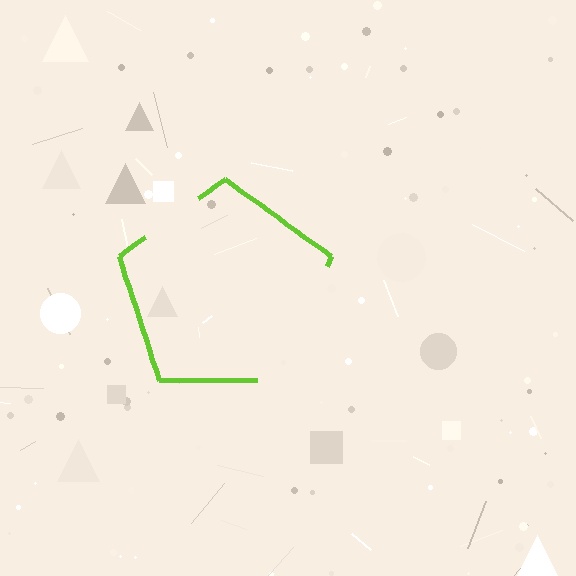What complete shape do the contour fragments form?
The contour fragments form a pentagon.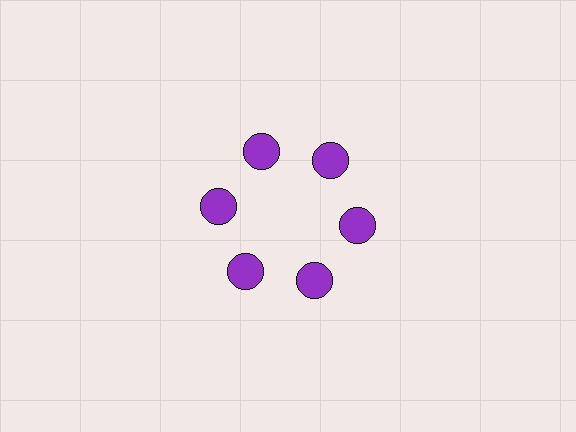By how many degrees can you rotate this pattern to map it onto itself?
The pattern maps onto itself every 60 degrees of rotation.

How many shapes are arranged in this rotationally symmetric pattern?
There are 6 shapes, arranged in 6 groups of 1.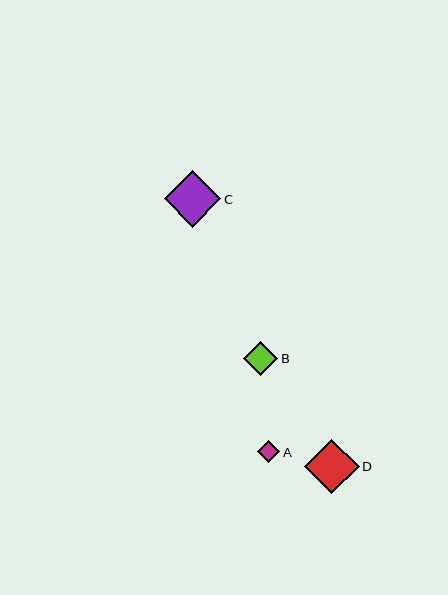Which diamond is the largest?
Diamond C is the largest with a size of approximately 56 pixels.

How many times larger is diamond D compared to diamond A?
Diamond D is approximately 2.5 times the size of diamond A.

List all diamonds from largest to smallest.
From largest to smallest: C, D, B, A.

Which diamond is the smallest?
Diamond A is the smallest with a size of approximately 22 pixels.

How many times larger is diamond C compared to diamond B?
Diamond C is approximately 1.7 times the size of diamond B.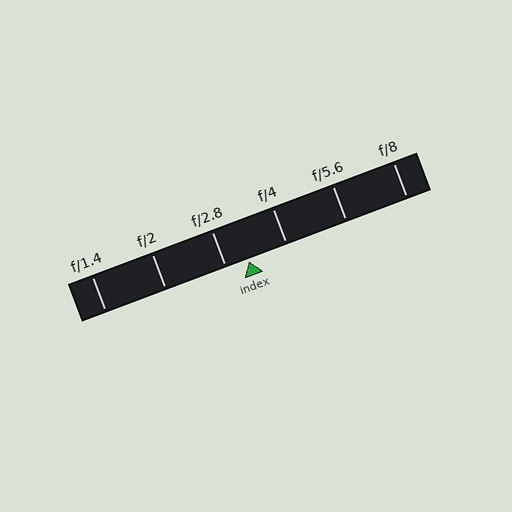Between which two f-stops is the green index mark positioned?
The index mark is between f/2.8 and f/4.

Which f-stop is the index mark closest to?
The index mark is closest to f/2.8.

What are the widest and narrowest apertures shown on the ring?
The widest aperture shown is f/1.4 and the narrowest is f/8.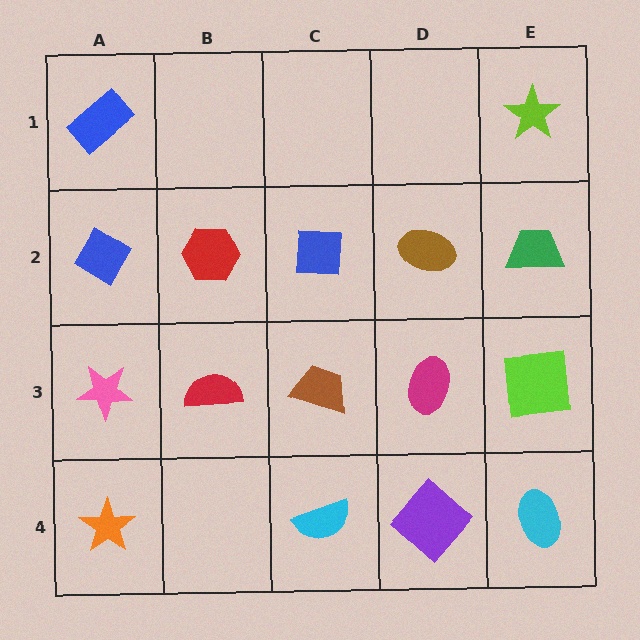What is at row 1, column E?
A lime star.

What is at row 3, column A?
A pink star.